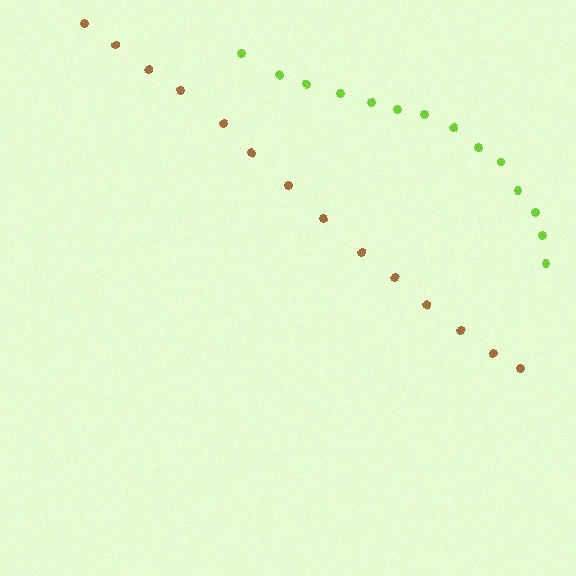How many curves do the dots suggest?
There are 2 distinct paths.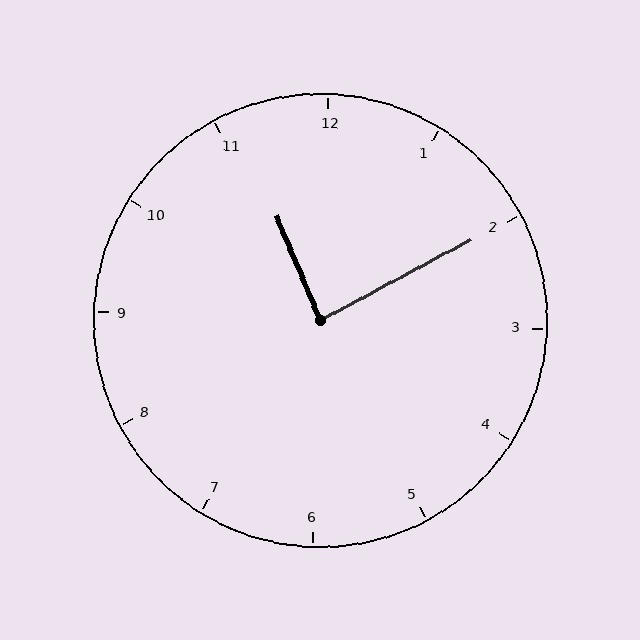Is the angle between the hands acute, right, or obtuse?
It is right.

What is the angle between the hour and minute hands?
Approximately 85 degrees.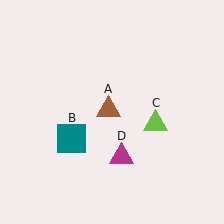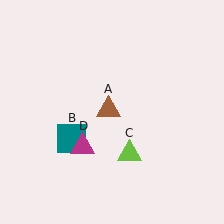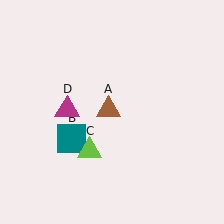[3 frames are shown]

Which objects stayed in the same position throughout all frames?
Brown triangle (object A) and teal square (object B) remained stationary.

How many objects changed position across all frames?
2 objects changed position: lime triangle (object C), magenta triangle (object D).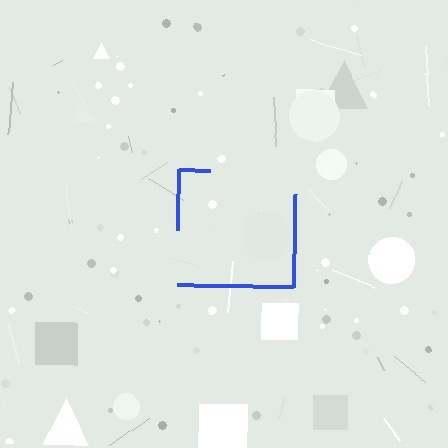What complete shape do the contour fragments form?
The contour fragments form a square.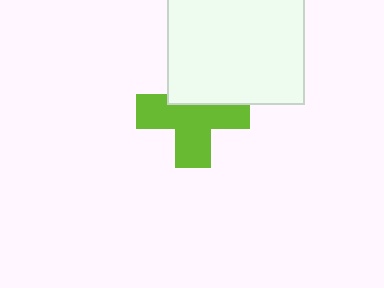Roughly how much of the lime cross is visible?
About half of it is visible (roughly 65%).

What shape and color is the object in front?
The object in front is a white square.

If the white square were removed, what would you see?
You would see the complete lime cross.